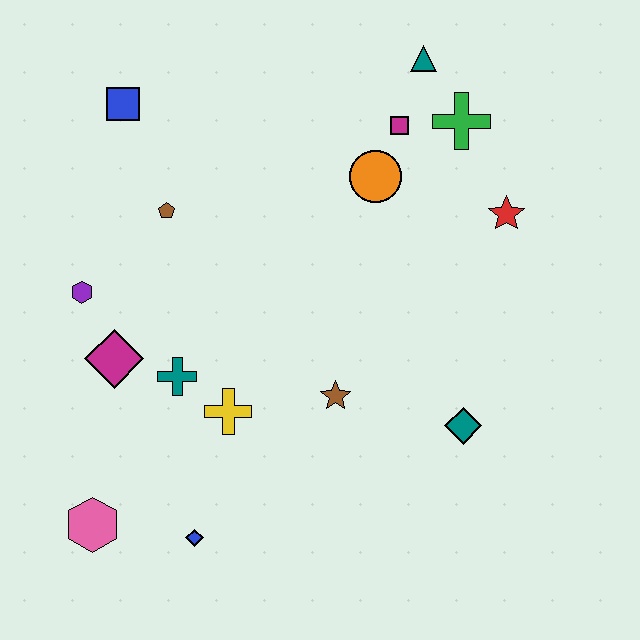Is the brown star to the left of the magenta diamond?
No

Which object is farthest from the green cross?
The pink hexagon is farthest from the green cross.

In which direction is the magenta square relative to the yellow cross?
The magenta square is above the yellow cross.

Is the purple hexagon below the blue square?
Yes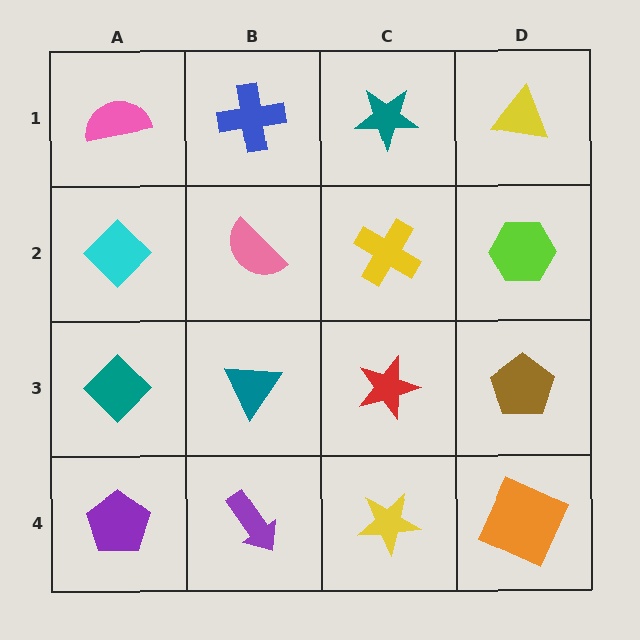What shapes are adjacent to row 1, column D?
A lime hexagon (row 2, column D), a teal star (row 1, column C).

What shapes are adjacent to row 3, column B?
A pink semicircle (row 2, column B), a purple arrow (row 4, column B), a teal diamond (row 3, column A), a red star (row 3, column C).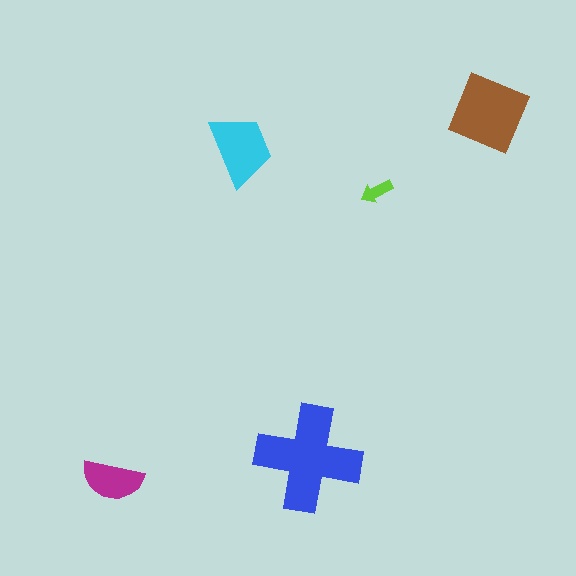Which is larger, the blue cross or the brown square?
The blue cross.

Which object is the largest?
The blue cross.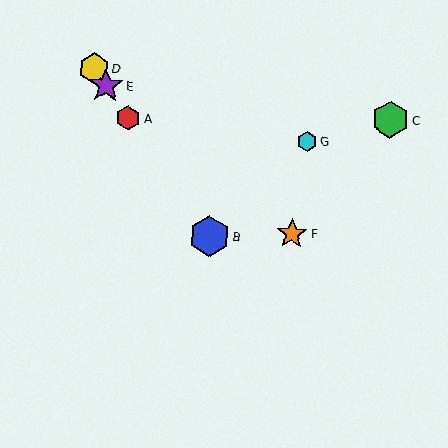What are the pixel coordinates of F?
Object F is at (292, 234).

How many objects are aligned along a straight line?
4 objects (A, B, D, E) are aligned along a straight line.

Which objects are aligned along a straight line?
Objects A, B, D, E are aligned along a straight line.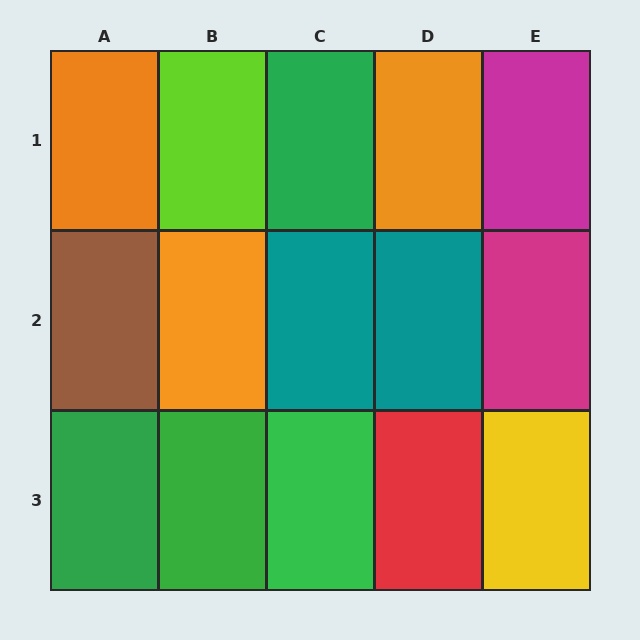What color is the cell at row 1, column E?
Magenta.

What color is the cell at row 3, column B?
Green.